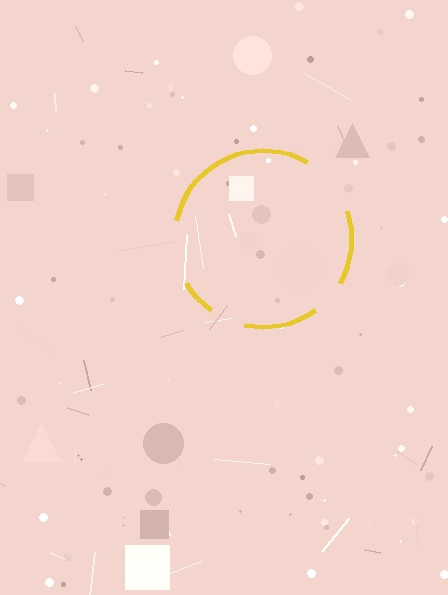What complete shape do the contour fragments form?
The contour fragments form a circle.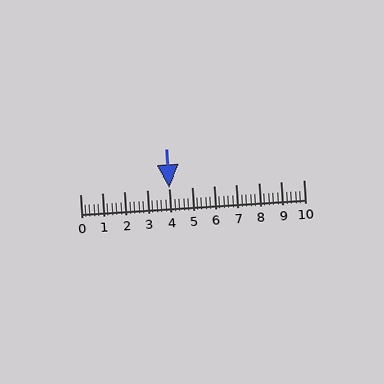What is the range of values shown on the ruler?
The ruler shows values from 0 to 10.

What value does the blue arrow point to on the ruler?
The blue arrow points to approximately 4.0.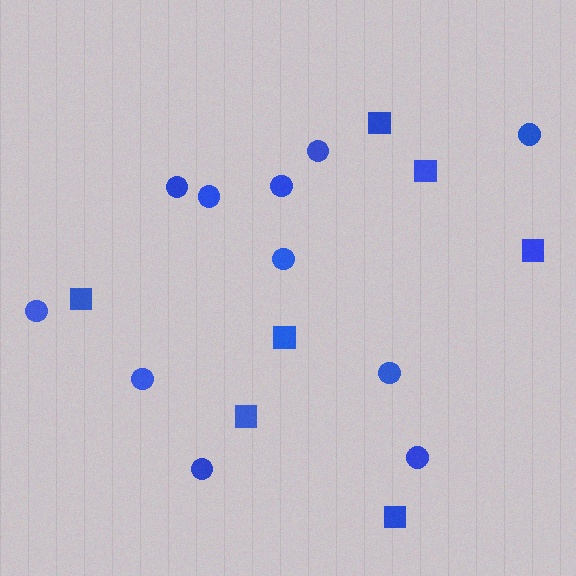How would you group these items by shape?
There are 2 groups: one group of circles (11) and one group of squares (7).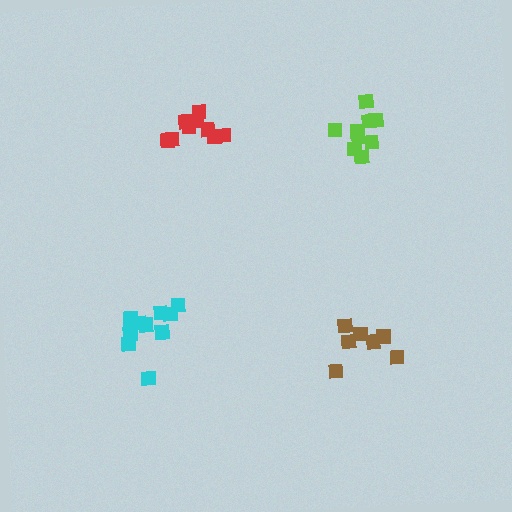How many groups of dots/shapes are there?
There are 4 groups.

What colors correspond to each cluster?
The clusters are colored: lime, cyan, brown, red.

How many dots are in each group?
Group 1: 9 dots, Group 2: 10 dots, Group 3: 7 dots, Group 4: 9 dots (35 total).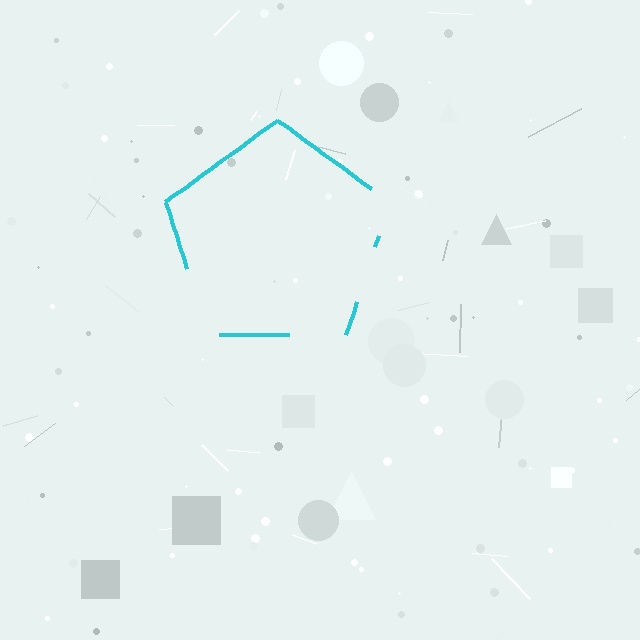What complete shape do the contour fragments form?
The contour fragments form a pentagon.